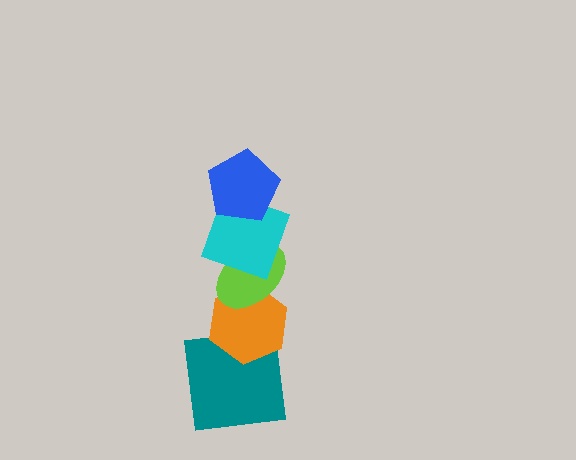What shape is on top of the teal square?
The orange hexagon is on top of the teal square.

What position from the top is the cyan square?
The cyan square is 2nd from the top.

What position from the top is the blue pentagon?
The blue pentagon is 1st from the top.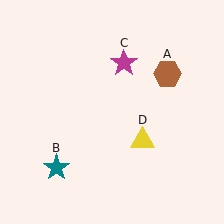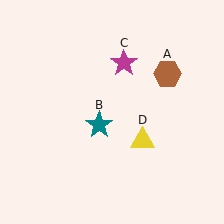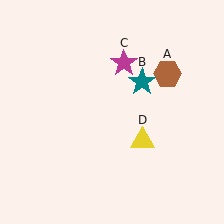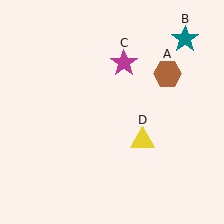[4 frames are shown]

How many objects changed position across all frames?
1 object changed position: teal star (object B).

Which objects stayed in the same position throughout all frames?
Brown hexagon (object A) and magenta star (object C) and yellow triangle (object D) remained stationary.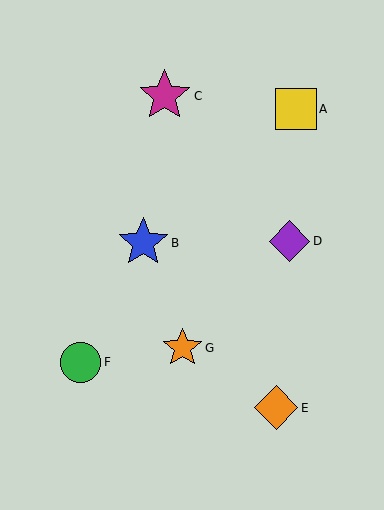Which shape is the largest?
The magenta star (labeled C) is the largest.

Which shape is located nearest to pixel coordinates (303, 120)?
The yellow square (labeled A) at (296, 109) is nearest to that location.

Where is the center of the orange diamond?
The center of the orange diamond is at (276, 408).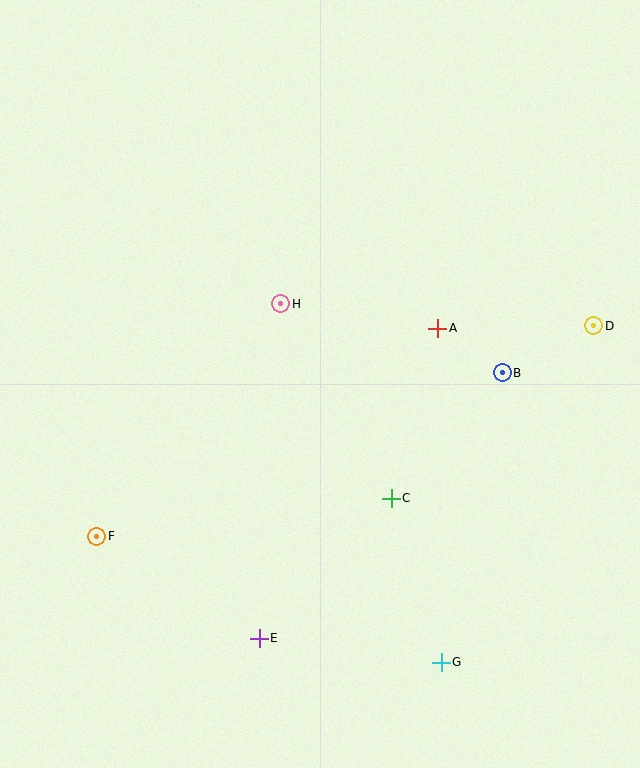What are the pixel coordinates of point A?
Point A is at (438, 328).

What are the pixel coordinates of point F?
Point F is at (97, 536).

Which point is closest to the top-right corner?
Point D is closest to the top-right corner.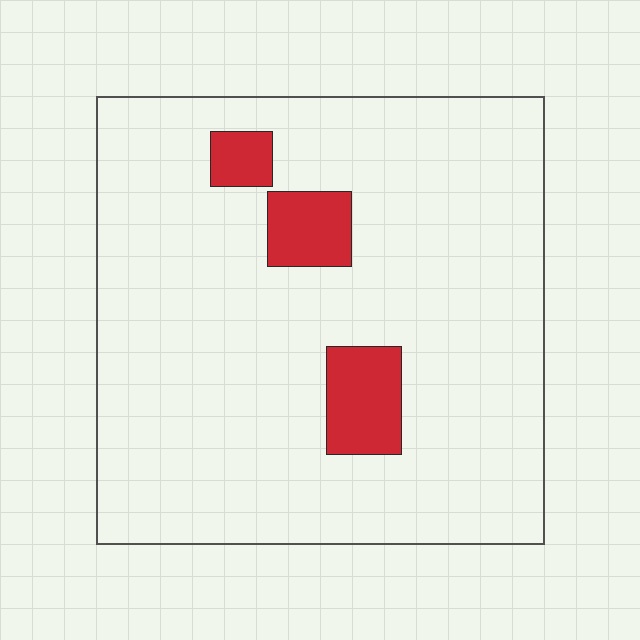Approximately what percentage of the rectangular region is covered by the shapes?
Approximately 10%.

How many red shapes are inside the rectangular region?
3.